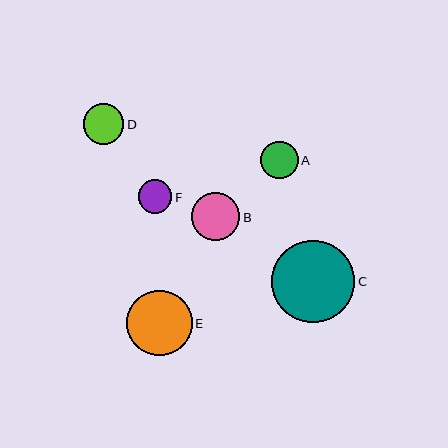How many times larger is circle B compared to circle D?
Circle B is approximately 1.2 times the size of circle D.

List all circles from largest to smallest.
From largest to smallest: C, E, B, D, A, F.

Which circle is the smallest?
Circle F is the smallest with a size of approximately 34 pixels.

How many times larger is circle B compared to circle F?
Circle B is approximately 1.4 times the size of circle F.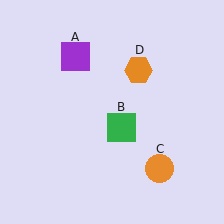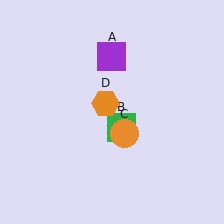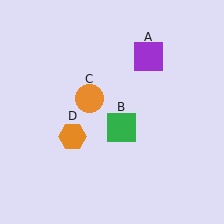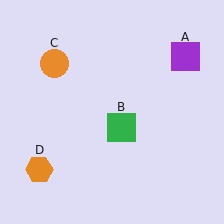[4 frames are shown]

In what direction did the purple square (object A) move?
The purple square (object A) moved right.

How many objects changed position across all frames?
3 objects changed position: purple square (object A), orange circle (object C), orange hexagon (object D).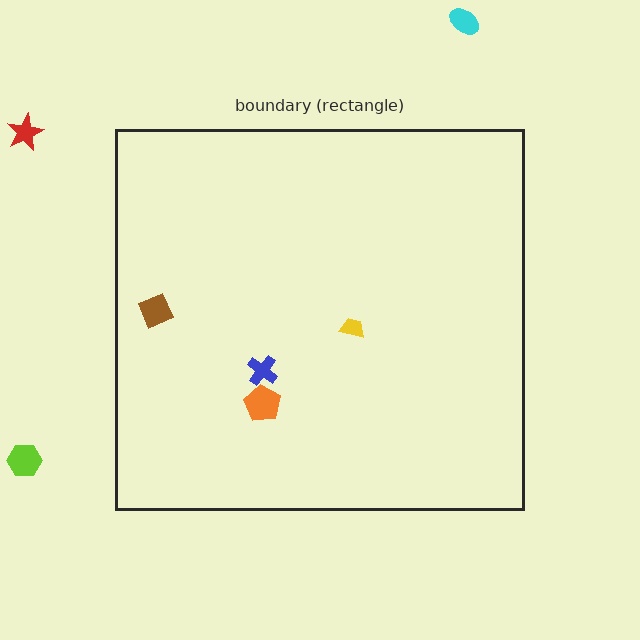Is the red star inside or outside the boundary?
Outside.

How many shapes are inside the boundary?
4 inside, 3 outside.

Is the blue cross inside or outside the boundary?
Inside.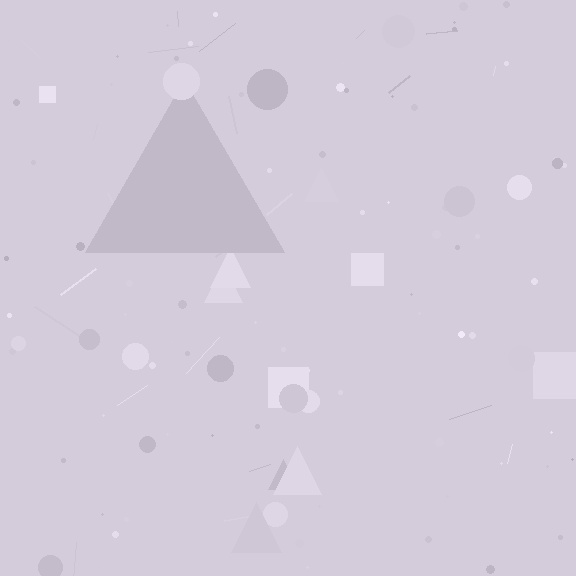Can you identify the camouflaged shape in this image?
The camouflaged shape is a triangle.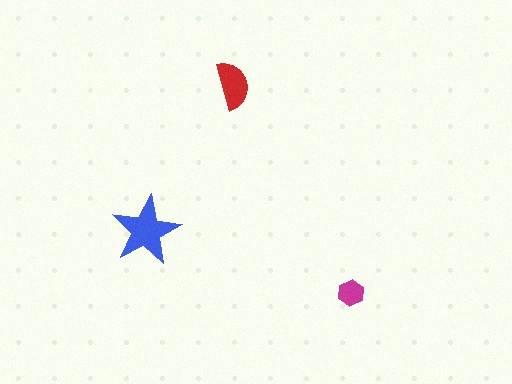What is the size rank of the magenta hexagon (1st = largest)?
3rd.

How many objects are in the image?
There are 3 objects in the image.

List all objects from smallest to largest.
The magenta hexagon, the red semicircle, the blue star.